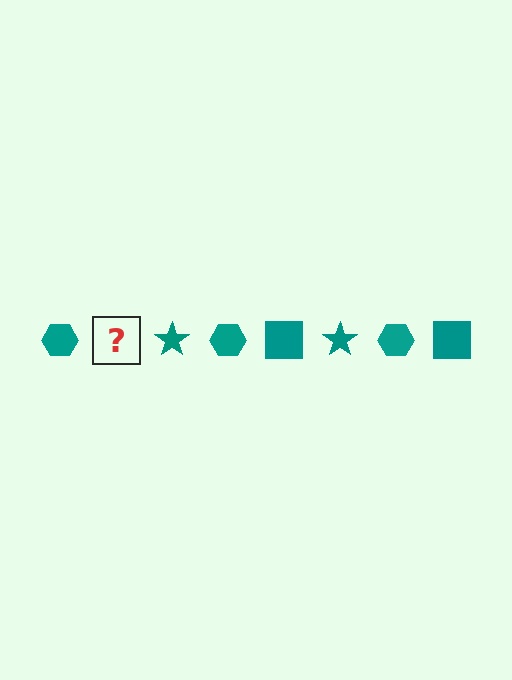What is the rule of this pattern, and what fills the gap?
The rule is that the pattern cycles through hexagon, square, star shapes in teal. The gap should be filled with a teal square.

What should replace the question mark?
The question mark should be replaced with a teal square.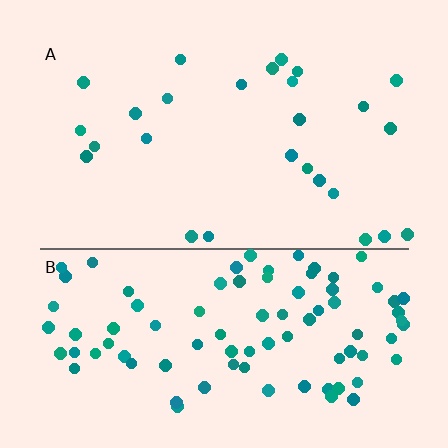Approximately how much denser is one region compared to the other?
Approximately 3.4× — region B over region A.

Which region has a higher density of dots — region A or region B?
B (the bottom).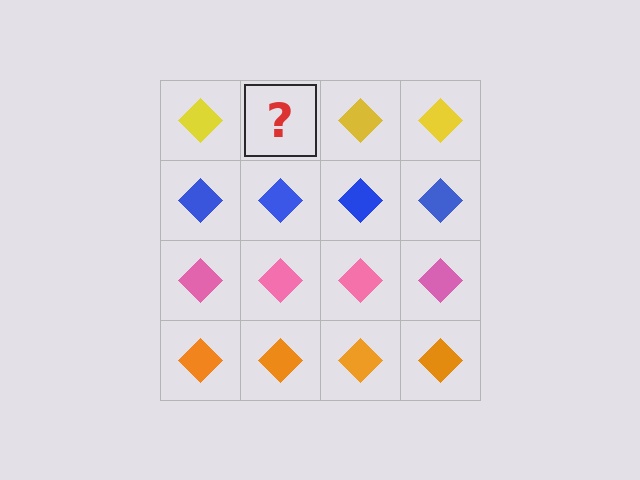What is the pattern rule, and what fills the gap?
The rule is that each row has a consistent color. The gap should be filled with a yellow diamond.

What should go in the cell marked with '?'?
The missing cell should contain a yellow diamond.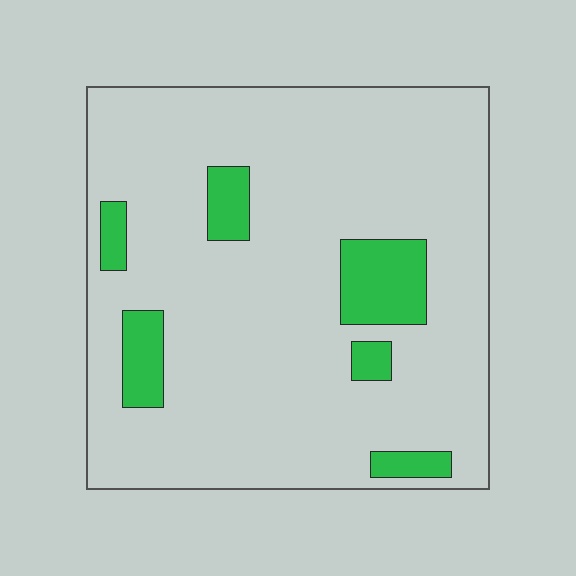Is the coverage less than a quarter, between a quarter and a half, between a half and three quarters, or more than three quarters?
Less than a quarter.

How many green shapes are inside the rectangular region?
6.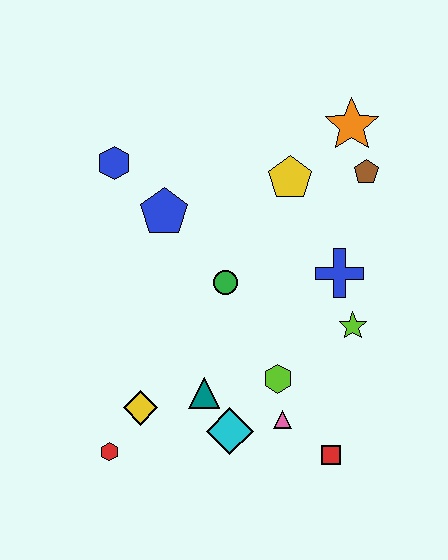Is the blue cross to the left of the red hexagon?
No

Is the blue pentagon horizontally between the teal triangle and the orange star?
No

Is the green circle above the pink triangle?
Yes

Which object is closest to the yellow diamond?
The red hexagon is closest to the yellow diamond.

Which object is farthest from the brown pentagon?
The red hexagon is farthest from the brown pentagon.